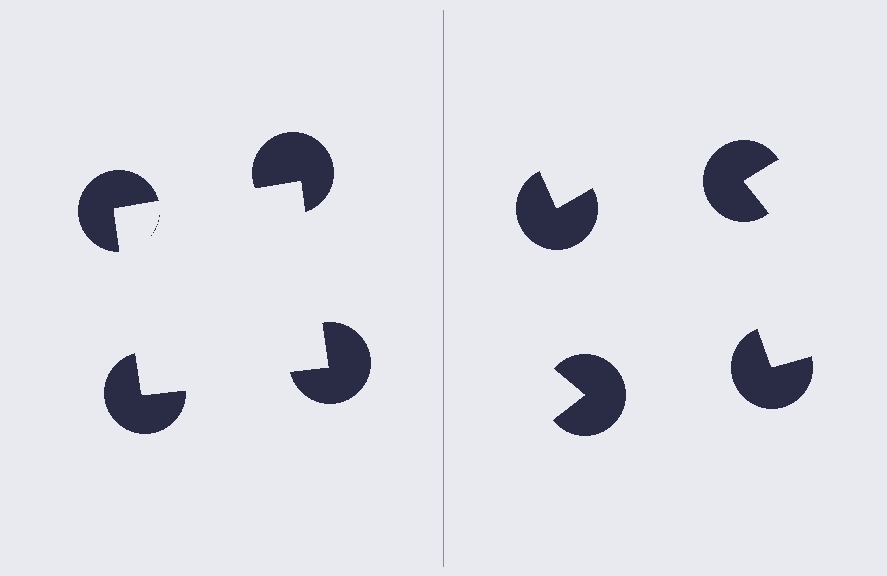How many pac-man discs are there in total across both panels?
8 — 4 on each side.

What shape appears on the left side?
An illusory square.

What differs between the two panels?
The pac-man discs are positioned identically on both sides; only the wedge orientations differ. On the left they align to a square; on the right they are misaligned.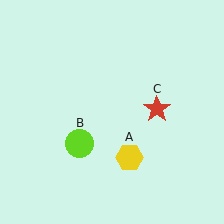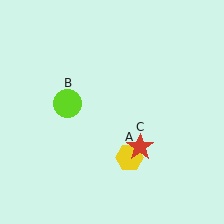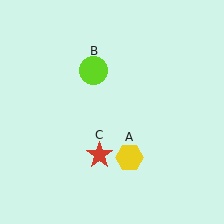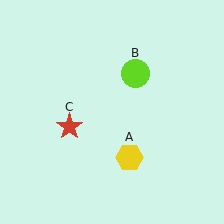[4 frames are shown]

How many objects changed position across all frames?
2 objects changed position: lime circle (object B), red star (object C).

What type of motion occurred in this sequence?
The lime circle (object B), red star (object C) rotated clockwise around the center of the scene.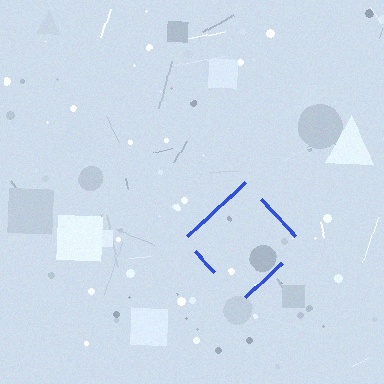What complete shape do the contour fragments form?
The contour fragments form a diamond.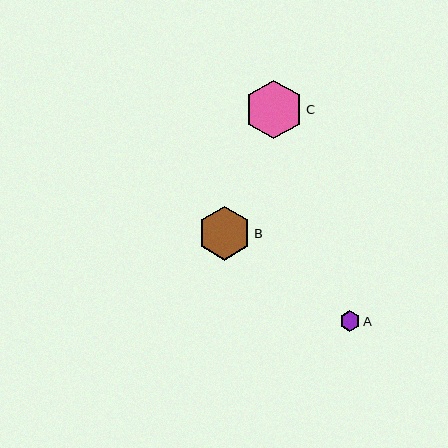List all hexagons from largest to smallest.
From largest to smallest: C, B, A.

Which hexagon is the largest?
Hexagon C is the largest with a size of approximately 58 pixels.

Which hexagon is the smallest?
Hexagon A is the smallest with a size of approximately 20 pixels.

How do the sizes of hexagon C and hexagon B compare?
Hexagon C and hexagon B are approximately the same size.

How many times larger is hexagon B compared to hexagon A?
Hexagon B is approximately 2.6 times the size of hexagon A.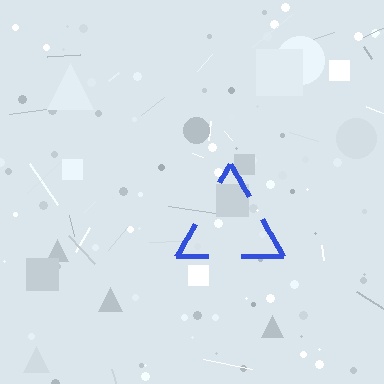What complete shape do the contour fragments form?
The contour fragments form a triangle.